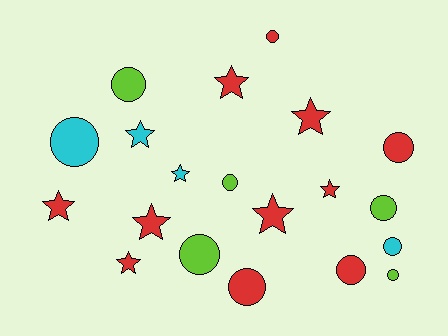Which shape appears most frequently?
Circle, with 11 objects.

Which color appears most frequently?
Red, with 11 objects.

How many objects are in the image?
There are 20 objects.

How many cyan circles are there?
There are 2 cyan circles.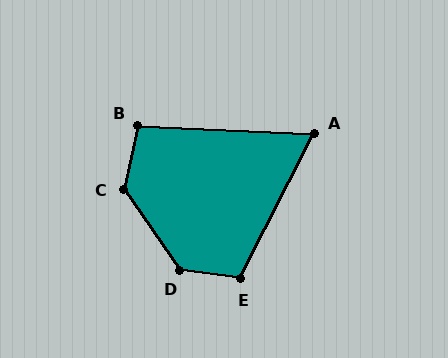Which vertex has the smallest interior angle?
A, at approximately 66 degrees.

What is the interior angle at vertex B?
Approximately 100 degrees (obtuse).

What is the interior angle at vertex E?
Approximately 109 degrees (obtuse).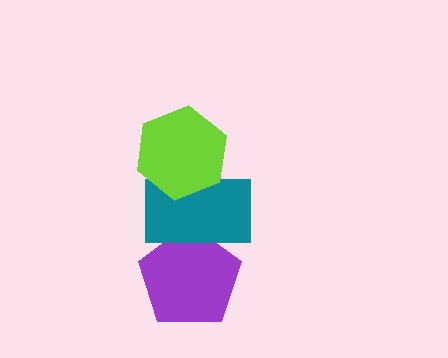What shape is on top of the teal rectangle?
The lime hexagon is on top of the teal rectangle.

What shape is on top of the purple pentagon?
The teal rectangle is on top of the purple pentagon.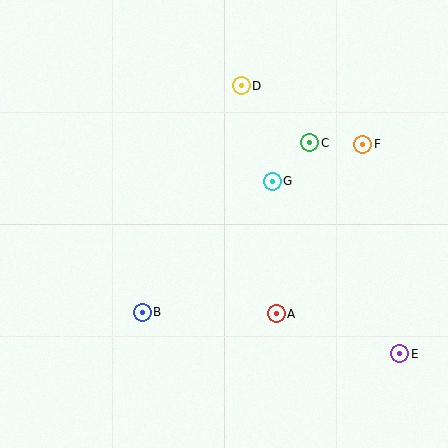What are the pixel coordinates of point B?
Point B is at (142, 312).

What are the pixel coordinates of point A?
Point A is at (276, 314).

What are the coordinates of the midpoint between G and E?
The midpoint between G and E is at (336, 268).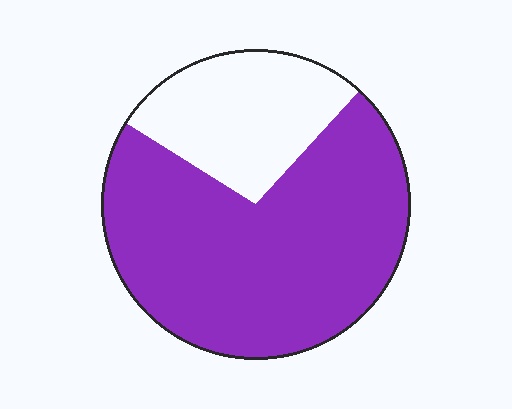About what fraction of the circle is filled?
About three quarters (3/4).